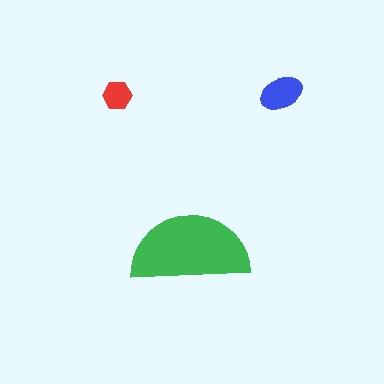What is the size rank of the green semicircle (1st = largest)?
1st.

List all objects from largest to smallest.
The green semicircle, the blue ellipse, the red hexagon.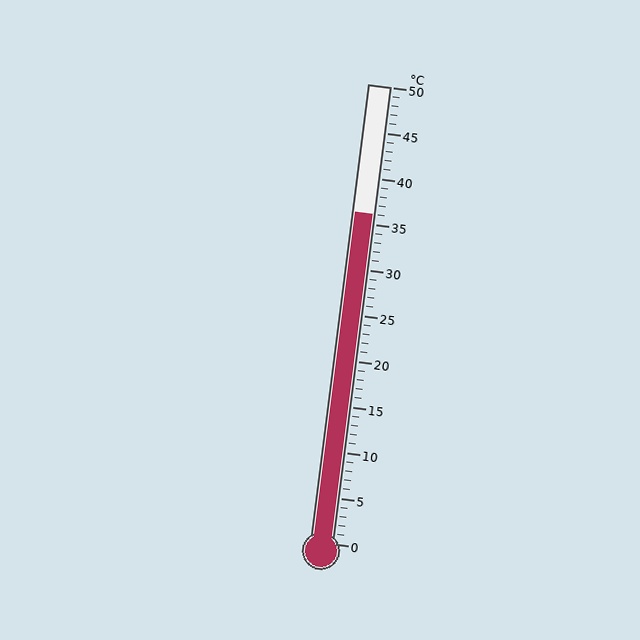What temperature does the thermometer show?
The thermometer shows approximately 36°C.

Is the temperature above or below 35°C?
The temperature is above 35°C.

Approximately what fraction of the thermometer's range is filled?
The thermometer is filled to approximately 70% of its range.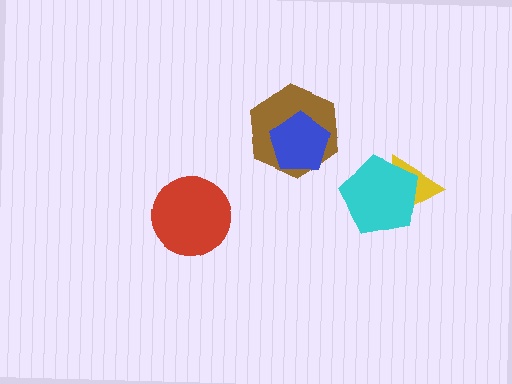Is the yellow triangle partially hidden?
Yes, it is partially covered by another shape.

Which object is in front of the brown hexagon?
The blue pentagon is in front of the brown hexagon.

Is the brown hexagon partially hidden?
Yes, it is partially covered by another shape.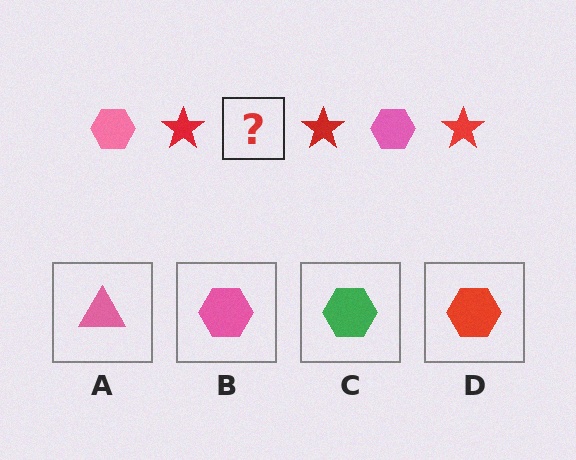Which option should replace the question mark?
Option B.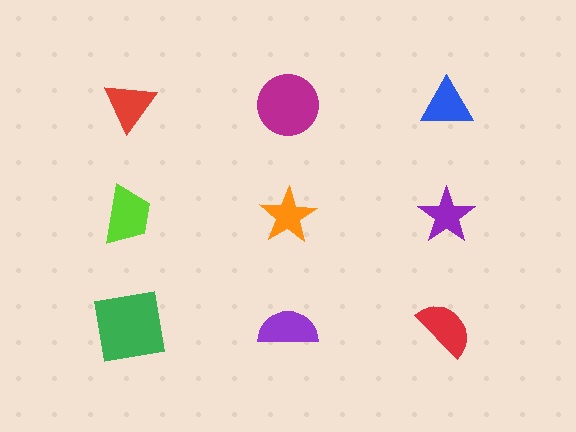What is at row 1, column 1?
A red triangle.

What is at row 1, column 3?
A blue triangle.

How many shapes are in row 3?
3 shapes.